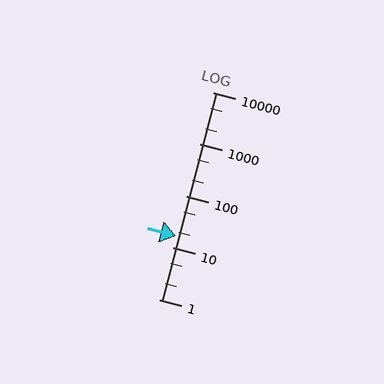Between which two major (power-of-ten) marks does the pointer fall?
The pointer is between 10 and 100.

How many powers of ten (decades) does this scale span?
The scale spans 4 decades, from 1 to 10000.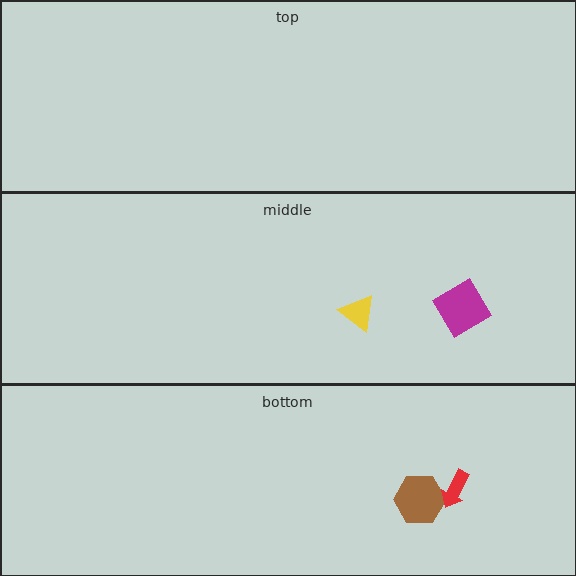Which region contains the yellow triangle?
The middle region.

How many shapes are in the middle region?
2.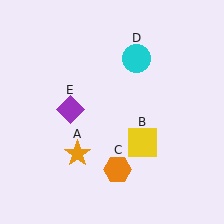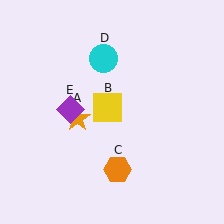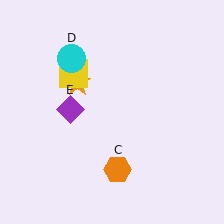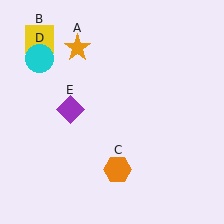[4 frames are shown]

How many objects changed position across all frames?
3 objects changed position: orange star (object A), yellow square (object B), cyan circle (object D).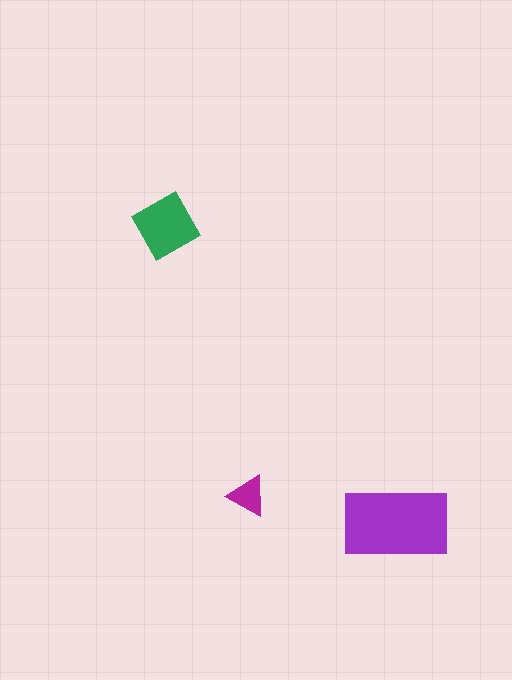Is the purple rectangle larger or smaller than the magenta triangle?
Larger.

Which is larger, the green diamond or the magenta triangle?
The green diamond.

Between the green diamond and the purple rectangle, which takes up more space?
The purple rectangle.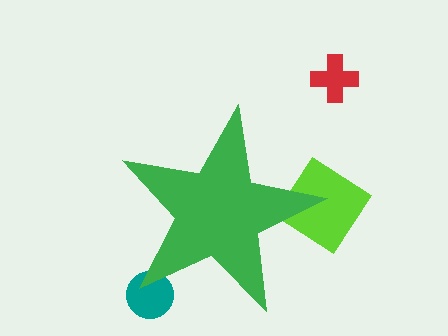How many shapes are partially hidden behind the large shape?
2 shapes are partially hidden.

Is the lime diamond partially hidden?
Yes, the lime diamond is partially hidden behind the green star.